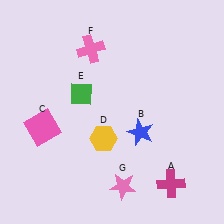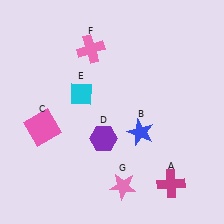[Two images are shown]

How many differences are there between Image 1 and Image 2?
There are 2 differences between the two images.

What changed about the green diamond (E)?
In Image 1, E is green. In Image 2, it changed to cyan.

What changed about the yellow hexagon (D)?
In Image 1, D is yellow. In Image 2, it changed to purple.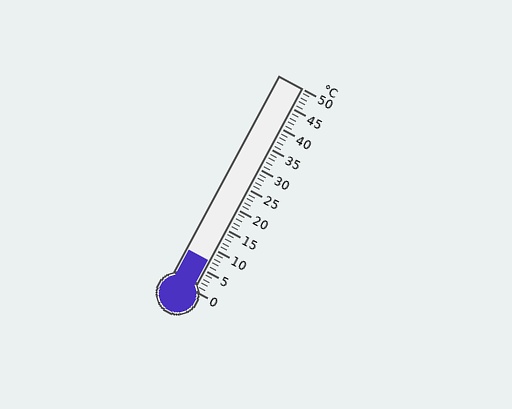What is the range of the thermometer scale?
The thermometer scale ranges from 0°C to 50°C.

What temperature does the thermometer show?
The thermometer shows approximately 7°C.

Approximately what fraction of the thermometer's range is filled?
The thermometer is filled to approximately 15% of its range.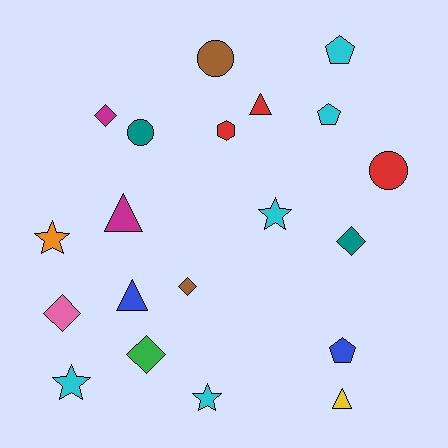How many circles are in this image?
There are 3 circles.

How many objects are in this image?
There are 20 objects.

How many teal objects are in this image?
There are 2 teal objects.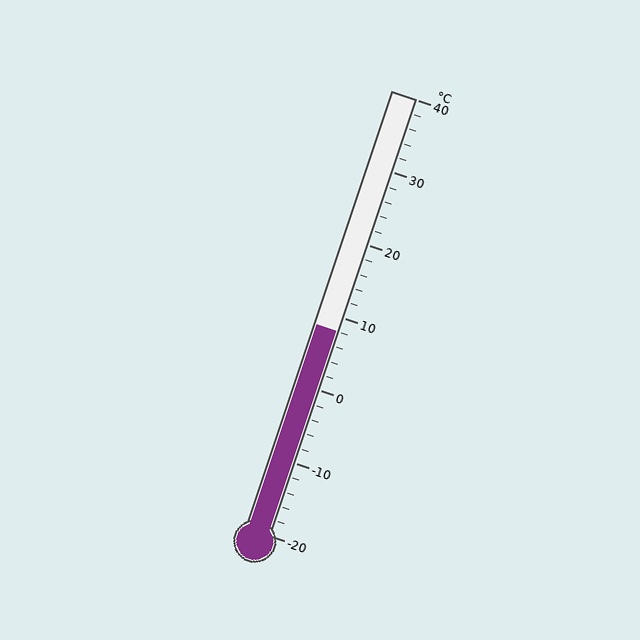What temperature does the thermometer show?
The thermometer shows approximately 8°C.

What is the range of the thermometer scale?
The thermometer scale ranges from -20°C to 40°C.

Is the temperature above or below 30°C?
The temperature is below 30°C.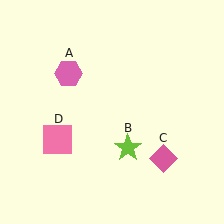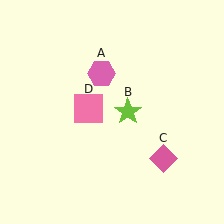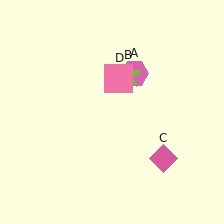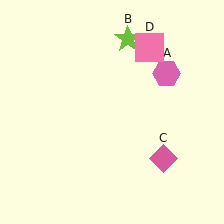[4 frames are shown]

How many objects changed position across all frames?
3 objects changed position: pink hexagon (object A), lime star (object B), pink square (object D).